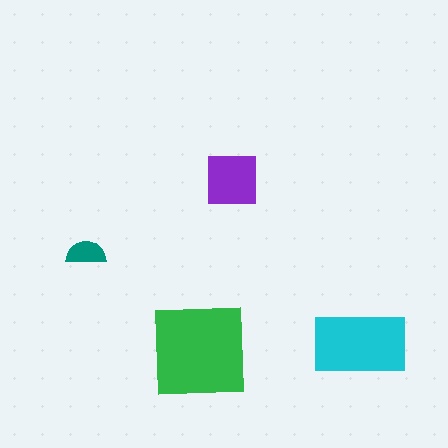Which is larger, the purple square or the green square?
The green square.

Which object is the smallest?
The teal semicircle.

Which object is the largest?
The green square.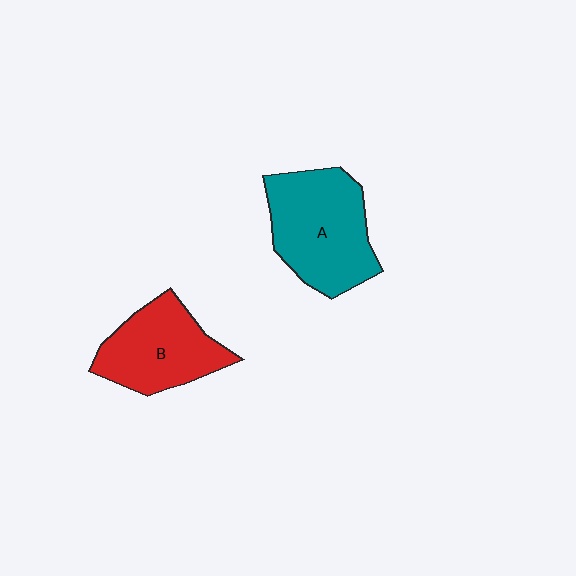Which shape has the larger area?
Shape A (teal).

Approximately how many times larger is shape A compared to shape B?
Approximately 1.2 times.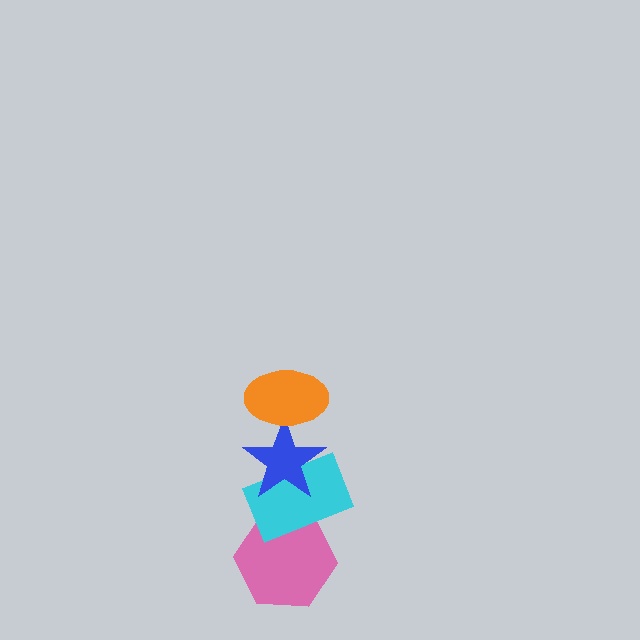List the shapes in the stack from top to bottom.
From top to bottom: the orange ellipse, the blue star, the cyan rectangle, the pink hexagon.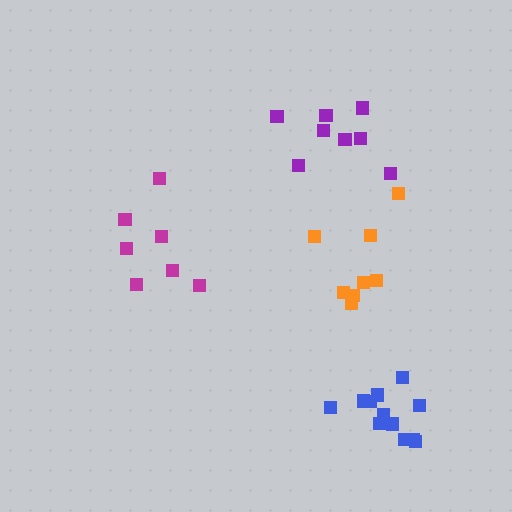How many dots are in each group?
Group 1: 7 dots, Group 2: 8 dots, Group 3: 8 dots, Group 4: 12 dots (35 total).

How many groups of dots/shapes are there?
There are 4 groups.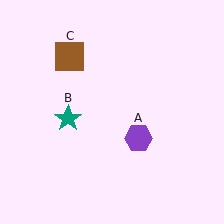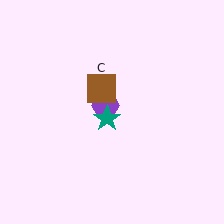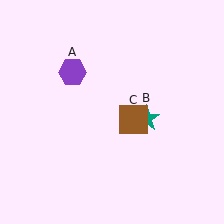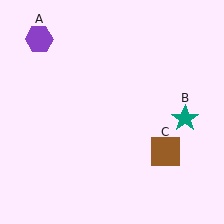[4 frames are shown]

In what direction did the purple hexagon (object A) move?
The purple hexagon (object A) moved up and to the left.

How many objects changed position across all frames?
3 objects changed position: purple hexagon (object A), teal star (object B), brown square (object C).